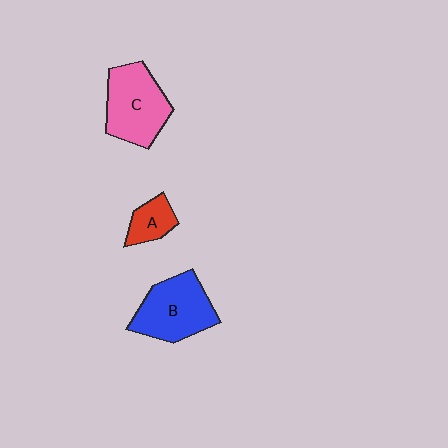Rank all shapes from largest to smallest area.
From largest to smallest: C (pink), B (blue), A (red).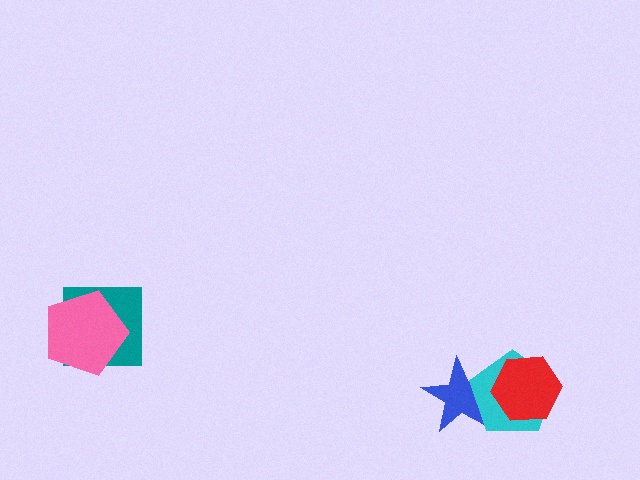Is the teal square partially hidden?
Yes, it is partially covered by another shape.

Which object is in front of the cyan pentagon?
The red hexagon is in front of the cyan pentagon.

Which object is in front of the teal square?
The pink pentagon is in front of the teal square.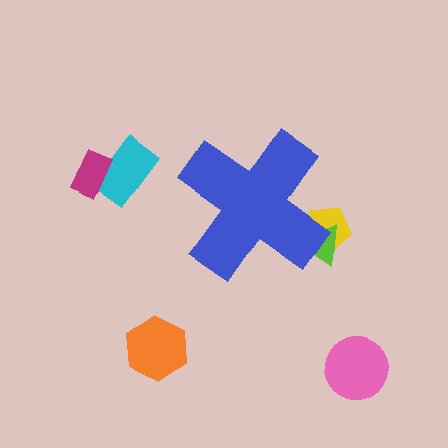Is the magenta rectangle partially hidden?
No, the magenta rectangle is fully visible.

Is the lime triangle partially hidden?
Yes, the lime triangle is partially hidden behind the blue cross.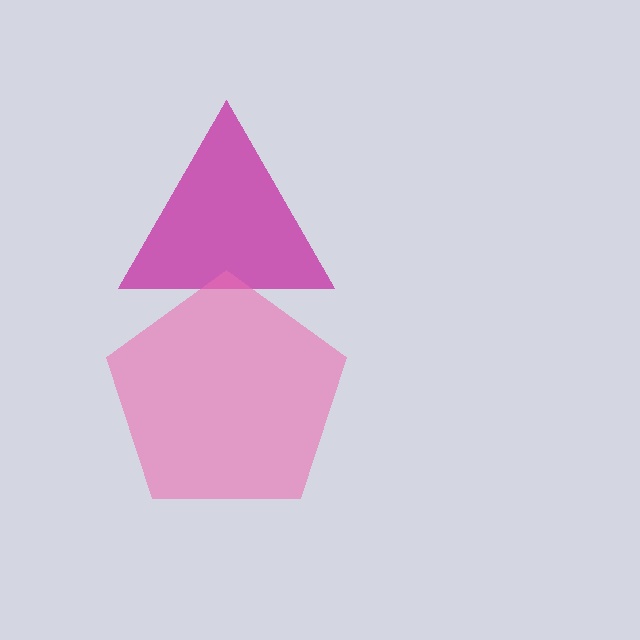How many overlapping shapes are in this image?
There are 2 overlapping shapes in the image.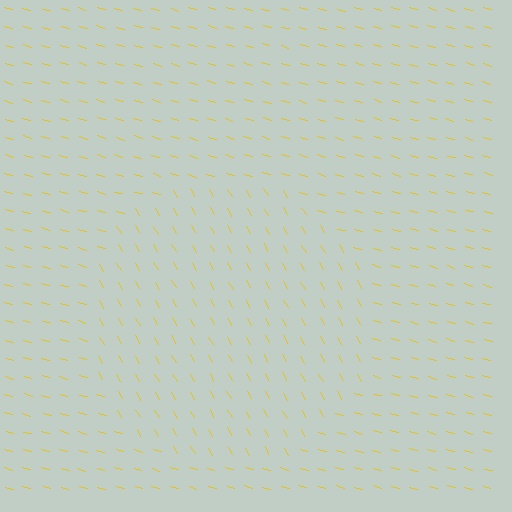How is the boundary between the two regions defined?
The boundary is defined purely by a change in line orientation (approximately 45 degrees difference). All lines are the same color and thickness.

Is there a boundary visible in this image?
Yes, there is a texture boundary formed by a change in line orientation.